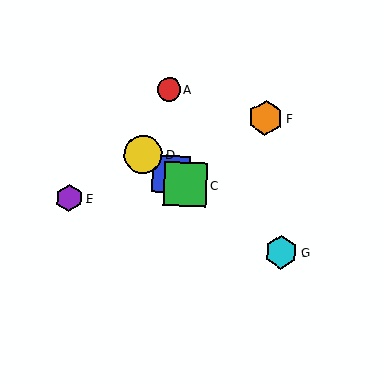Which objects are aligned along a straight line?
Objects B, C, D, G are aligned along a straight line.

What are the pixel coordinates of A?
Object A is at (169, 89).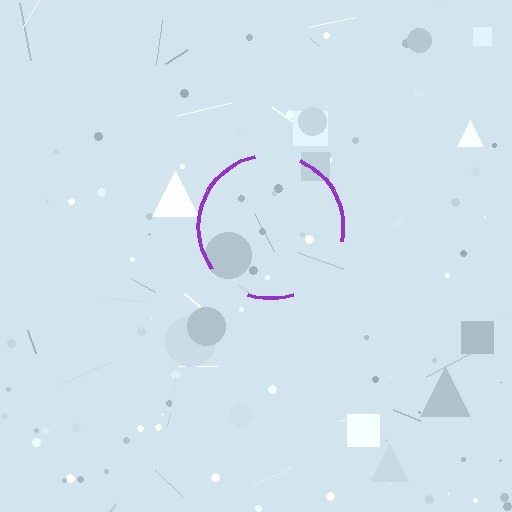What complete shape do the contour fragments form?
The contour fragments form a circle.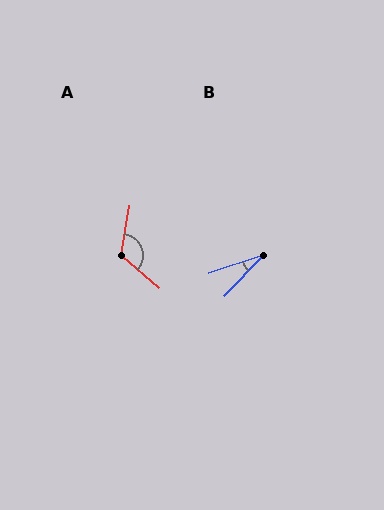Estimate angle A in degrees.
Approximately 122 degrees.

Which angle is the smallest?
B, at approximately 27 degrees.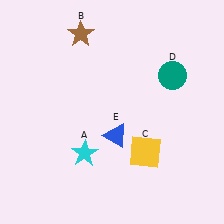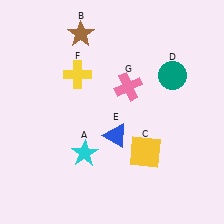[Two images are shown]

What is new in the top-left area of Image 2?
A yellow cross (F) was added in the top-left area of Image 2.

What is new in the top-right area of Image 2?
A pink cross (G) was added in the top-right area of Image 2.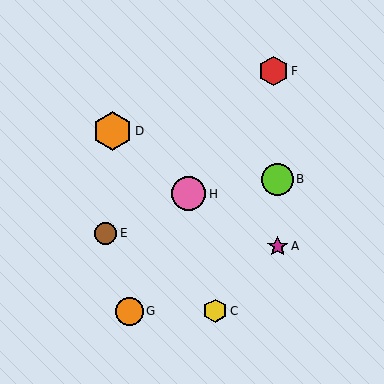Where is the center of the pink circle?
The center of the pink circle is at (189, 194).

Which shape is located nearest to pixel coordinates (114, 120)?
The orange hexagon (labeled D) at (113, 131) is nearest to that location.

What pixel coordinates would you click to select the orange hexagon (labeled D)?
Click at (113, 131) to select the orange hexagon D.